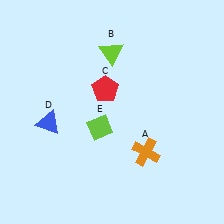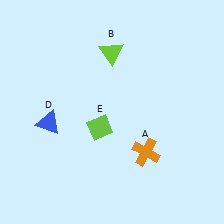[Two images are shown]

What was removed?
The red pentagon (C) was removed in Image 2.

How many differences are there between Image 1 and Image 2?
There is 1 difference between the two images.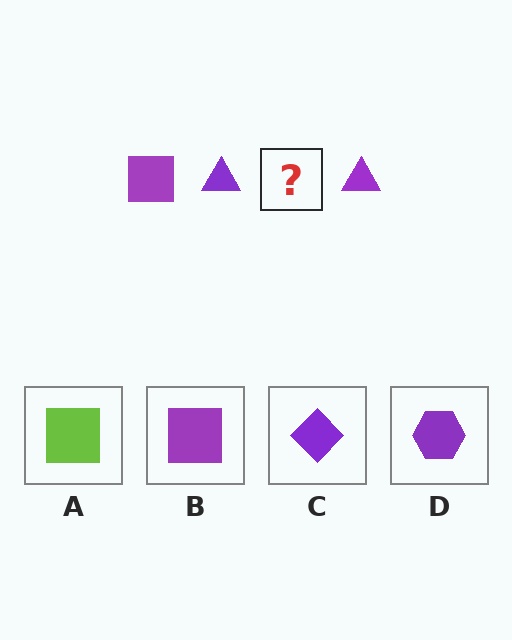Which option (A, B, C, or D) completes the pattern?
B.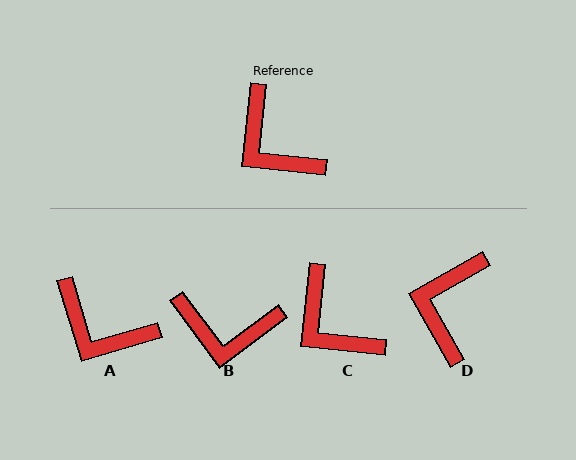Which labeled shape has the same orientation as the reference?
C.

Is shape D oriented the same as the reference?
No, it is off by about 54 degrees.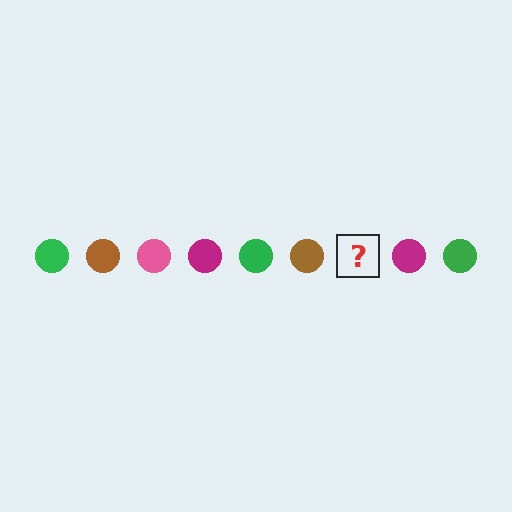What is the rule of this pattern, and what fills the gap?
The rule is that the pattern cycles through green, brown, pink, magenta circles. The gap should be filled with a pink circle.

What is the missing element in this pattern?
The missing element is a pink circle.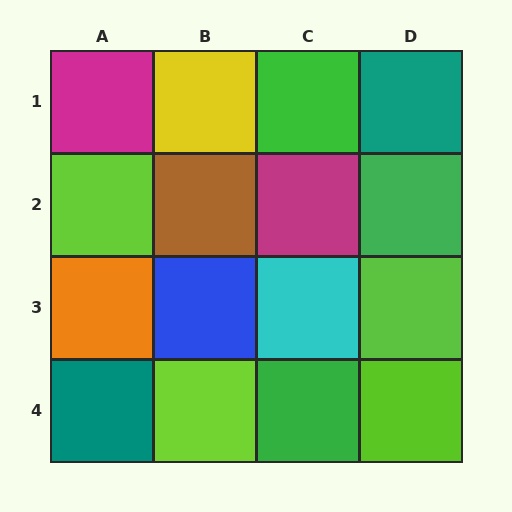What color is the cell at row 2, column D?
Green.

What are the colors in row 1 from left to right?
Magenta, yellow, green, teal.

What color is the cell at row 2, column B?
Brown.